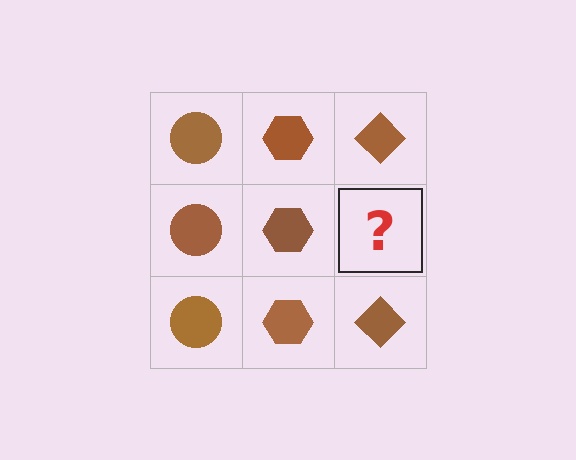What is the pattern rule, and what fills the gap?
The rule is that each column has a consistent shape. The gap should be filled with a brown diamond.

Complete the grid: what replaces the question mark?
The question mark should be replaced with a brown diamond.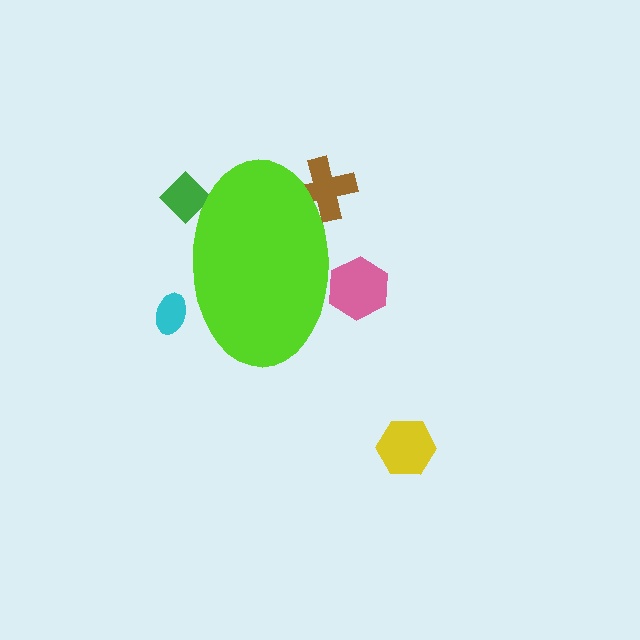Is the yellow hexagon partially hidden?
No, the yellow hexagon is fully visible.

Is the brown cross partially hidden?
Yes, the brown cross is partially hidden behind the lime ellipse.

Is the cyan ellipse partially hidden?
Yes, the cyan ellipse is partially hidden behind the lime ellipse.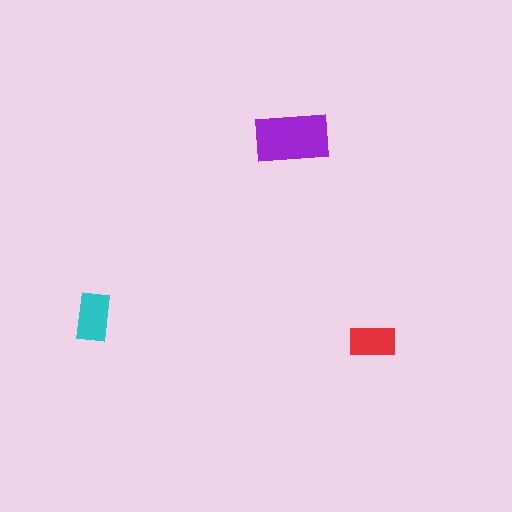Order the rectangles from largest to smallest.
the purple one, the cyan one, the red one.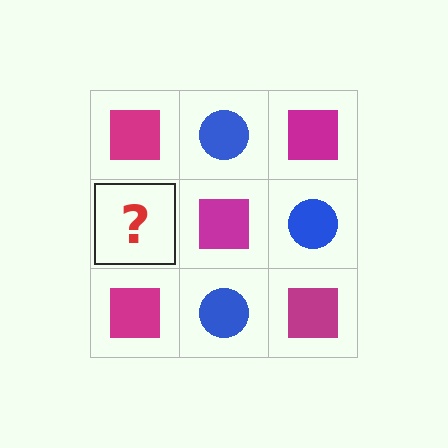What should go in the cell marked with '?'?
The missing cell should contain a blue circle.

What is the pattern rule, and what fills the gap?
The rule is that it alternates magenta square and blue circle in a checkerboard pattern. The gap should be filled with a blue circle.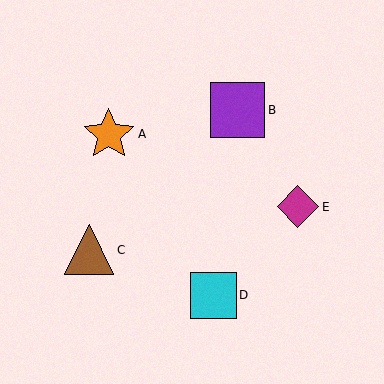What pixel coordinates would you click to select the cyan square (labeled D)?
Click at (213, 295) to select the cyan square D.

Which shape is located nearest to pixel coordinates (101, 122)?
The orange star (labeled A) at (109, 134) is nearest to that location.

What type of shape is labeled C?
Shape C is a brown triangle.